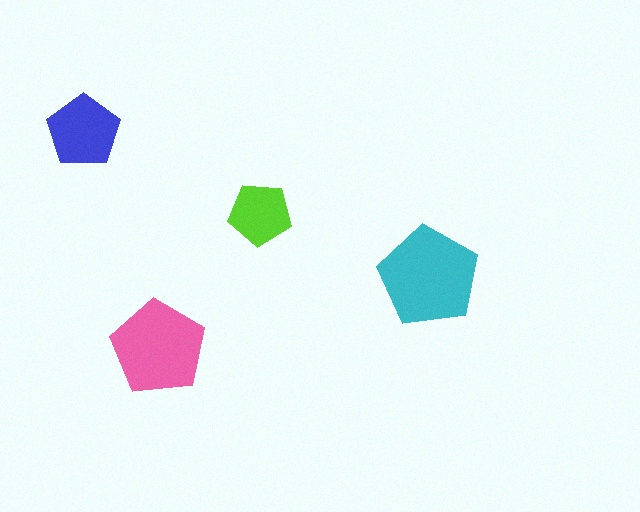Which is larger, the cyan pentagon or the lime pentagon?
The cyan one.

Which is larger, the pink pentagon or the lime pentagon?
The pink one.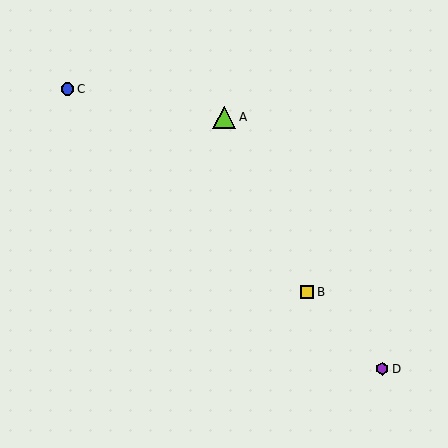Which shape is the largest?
The lime triangle (labeled A) is the largest.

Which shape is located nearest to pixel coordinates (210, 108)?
The lime triangle (labeled A) at (224, 117) is nearest to that location.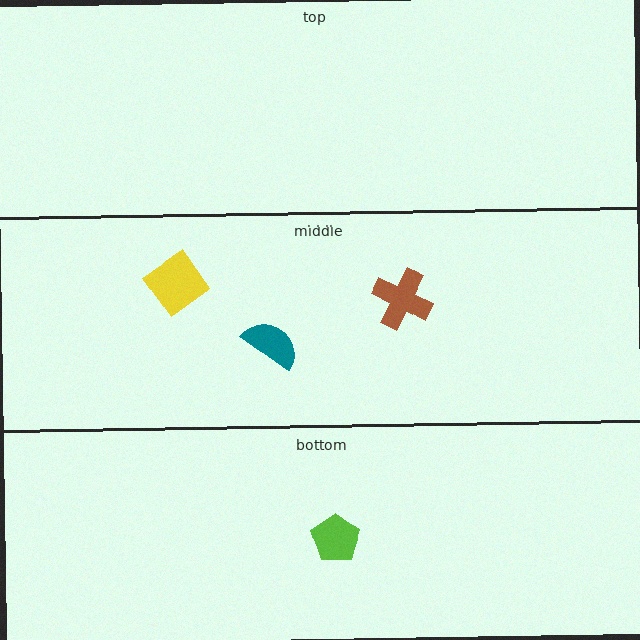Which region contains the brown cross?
The middle region.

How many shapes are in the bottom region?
1.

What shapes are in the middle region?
The teal semicircle, the yellow diamond, the brown cross.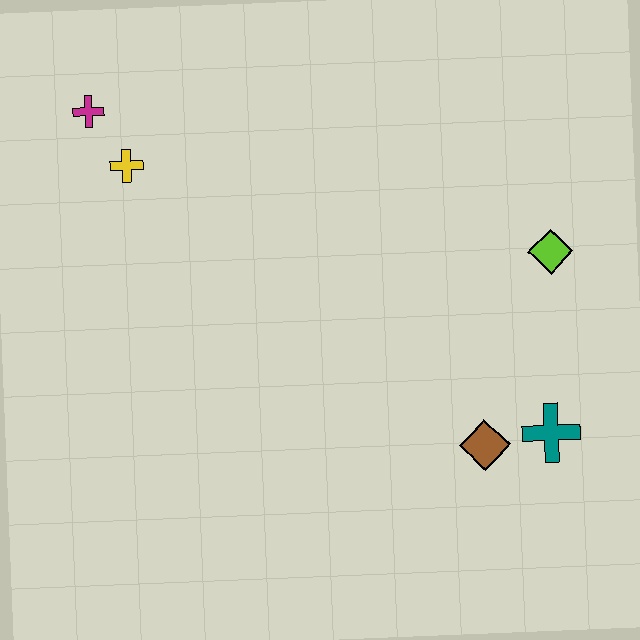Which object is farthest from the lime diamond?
The magenta cross is farthest from the lime diamond.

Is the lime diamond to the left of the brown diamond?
No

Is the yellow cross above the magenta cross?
No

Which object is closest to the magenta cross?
The yellow cross is closest to the magenta cross.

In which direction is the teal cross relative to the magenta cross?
The teal cross is to the right of the magenta cross.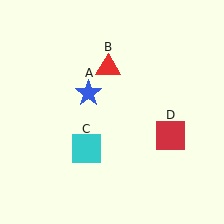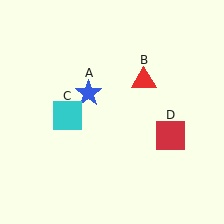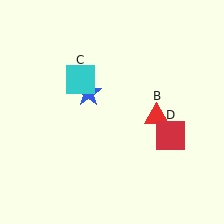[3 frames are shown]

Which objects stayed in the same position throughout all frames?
Blue star (object A) and red square (object D) remained stationary.